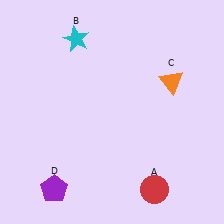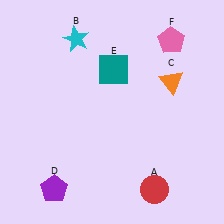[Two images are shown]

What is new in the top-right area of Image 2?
A pink pentagon (F) was added in the top-right area of Image 2.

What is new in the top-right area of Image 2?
A teal square (E) was added in the top-right area of Image 2.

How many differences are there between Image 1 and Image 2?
There are 2 differences between the two images.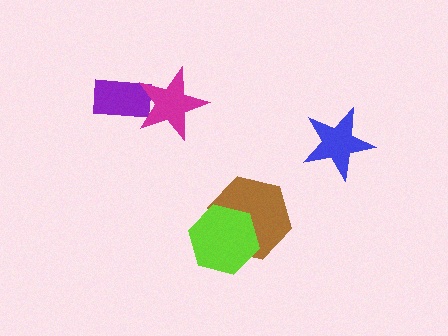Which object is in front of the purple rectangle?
The magenta star is in front of the purple rectangle.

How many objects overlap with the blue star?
0 objects overlap with the blue star.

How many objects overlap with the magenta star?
1 object overlaps with the magenta star.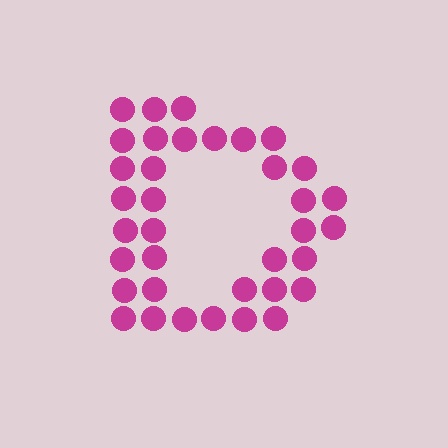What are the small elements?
The small elements are circles.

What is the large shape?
The large shape is the letter D.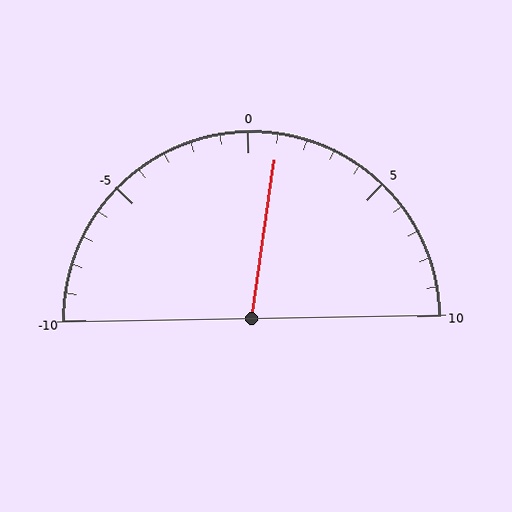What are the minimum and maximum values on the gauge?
The gauge ranges from -10 to 10.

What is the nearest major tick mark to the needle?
The nearest major tick mark is 0.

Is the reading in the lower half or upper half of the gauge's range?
The reading is in the upper half of the range (-10 to 10).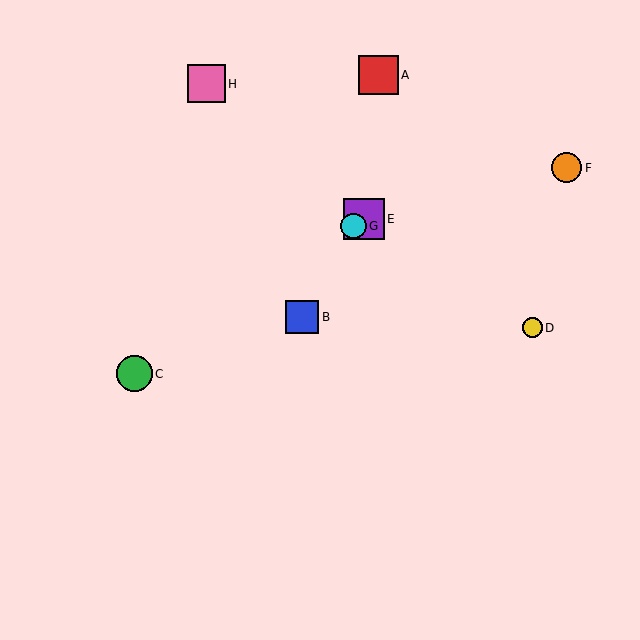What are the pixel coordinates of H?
Object H is at (206, 84).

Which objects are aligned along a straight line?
Objects C, E, G are aligned along a straight line.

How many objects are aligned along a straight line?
3 objects (C, E, G) are aligned along a straight line.